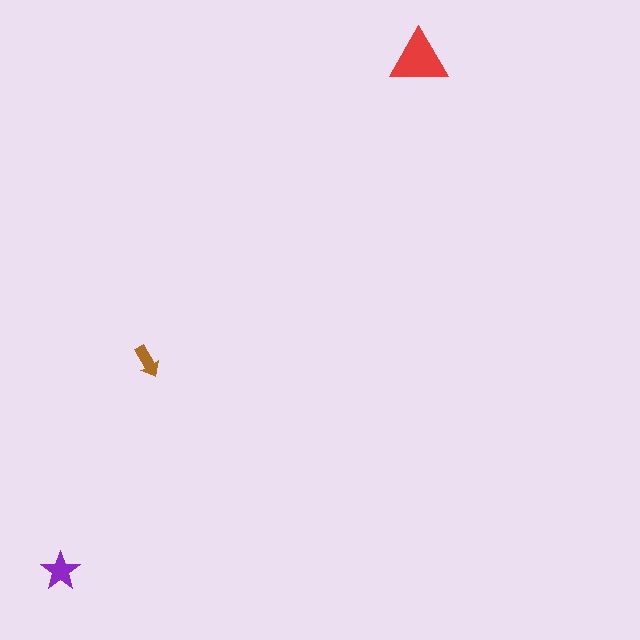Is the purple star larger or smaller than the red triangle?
Smaller.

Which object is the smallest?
The brown arrow.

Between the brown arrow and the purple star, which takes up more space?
The purple star.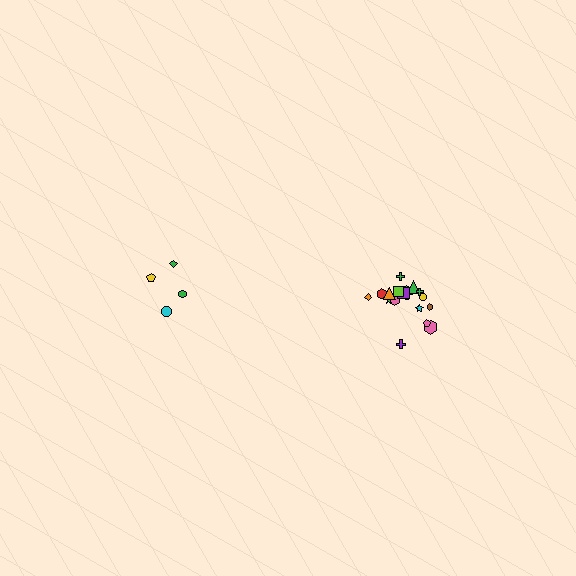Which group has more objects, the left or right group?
The right group.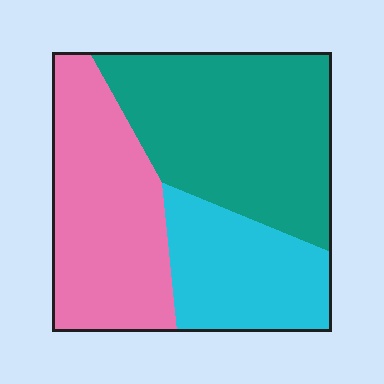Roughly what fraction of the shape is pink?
Pink covers about 35% of the shape.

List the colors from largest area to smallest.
From largest to smallest: teal, pink, cyan.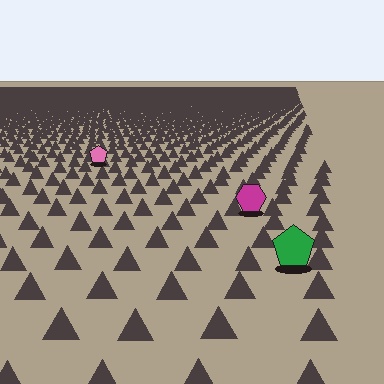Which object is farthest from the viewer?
The pink pentagon is farthest from the viewer. It appears smaller and the ground texture around it is denser.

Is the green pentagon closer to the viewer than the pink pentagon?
Yes. The green pentagon is closer — you can tell from the texture gradient: the ground texture is coarser near it.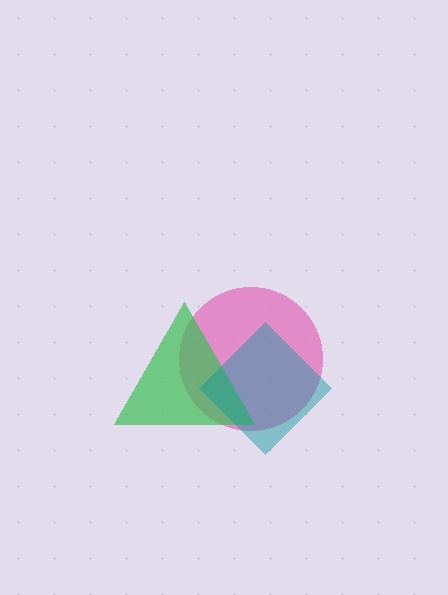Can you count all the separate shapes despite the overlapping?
Yes, there are 3 separate shapes.